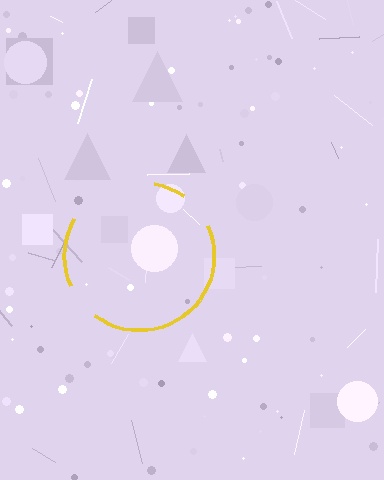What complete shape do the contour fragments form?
The contour fragments form a circle.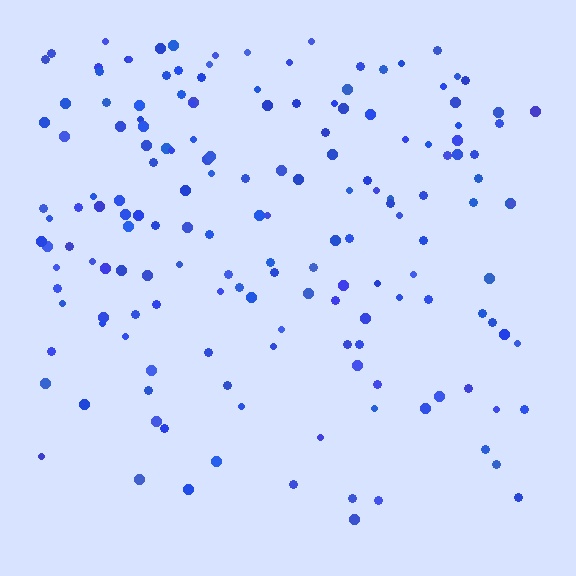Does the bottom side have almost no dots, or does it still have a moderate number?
Still a moderate number, just noticeably fewer than the top.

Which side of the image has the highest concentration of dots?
The top.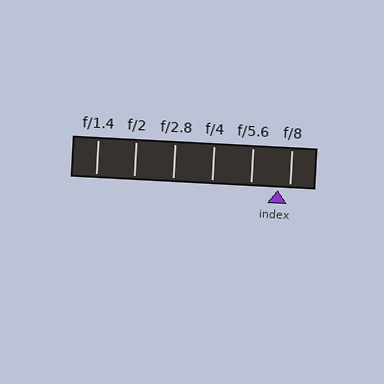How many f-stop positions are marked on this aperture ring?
There are 6 f-stop positions marked.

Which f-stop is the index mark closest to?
The index mark is closest to f/8.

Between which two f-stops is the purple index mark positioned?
The index mark is between f/5.6 and f/8.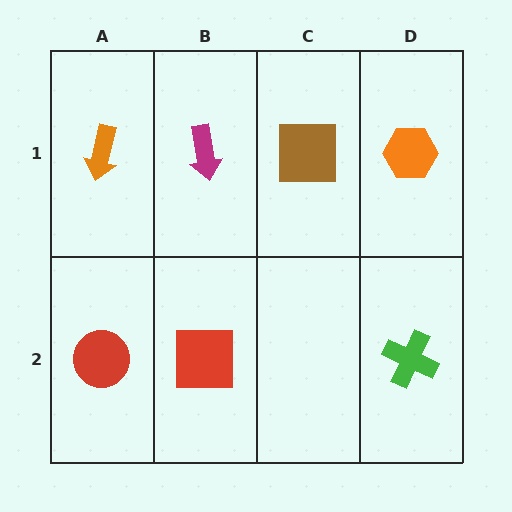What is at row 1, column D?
An orange hexagon.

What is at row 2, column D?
A green cross.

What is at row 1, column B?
A magenta arrow.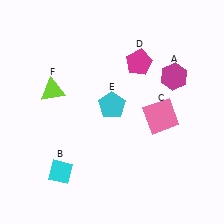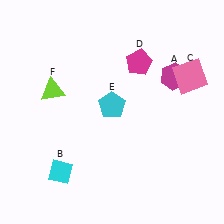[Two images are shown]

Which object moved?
The pink square (C) moved up.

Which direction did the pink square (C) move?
The pink square (C) moved up.